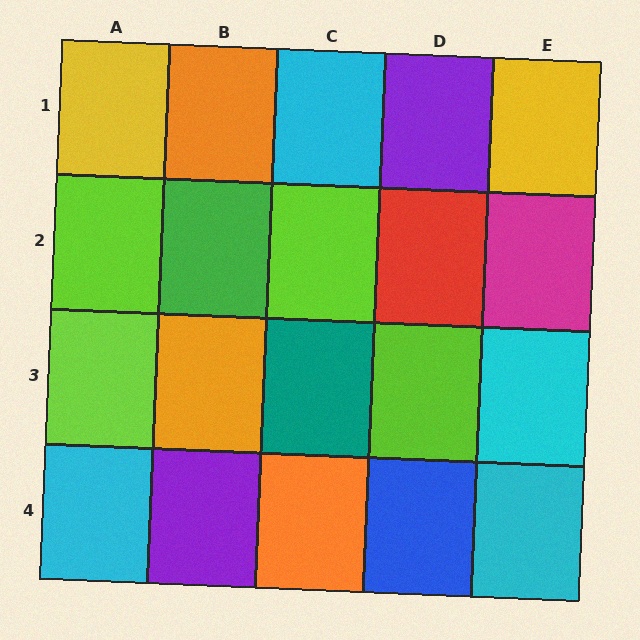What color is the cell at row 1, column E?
Yellow.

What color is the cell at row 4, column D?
Blue.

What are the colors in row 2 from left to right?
Lime, green, lime, red, magenta.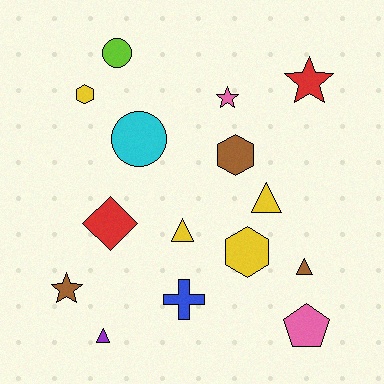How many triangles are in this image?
There are 4 triangles.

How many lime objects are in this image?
There is 1 lime object.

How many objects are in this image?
There are 15 objects.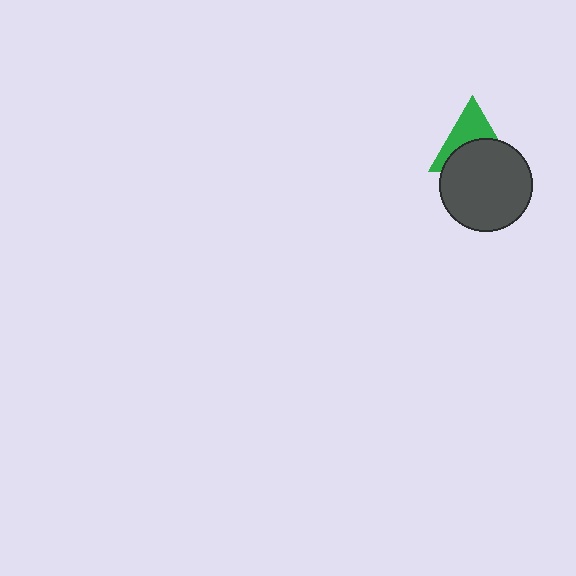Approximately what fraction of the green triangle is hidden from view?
Roughly 53% of the green triangle is hidden behind the dark gray circle.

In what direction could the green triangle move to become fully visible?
The green triangle could move up. That would shift it out from behind the dark gray circle entirely.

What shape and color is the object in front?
The object in front is a dark gray circle.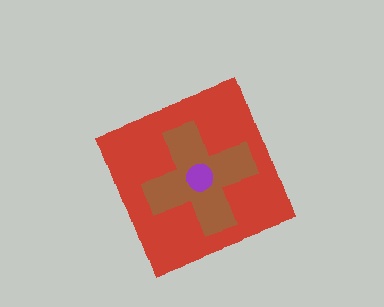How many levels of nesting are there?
3.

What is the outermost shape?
The red diamond.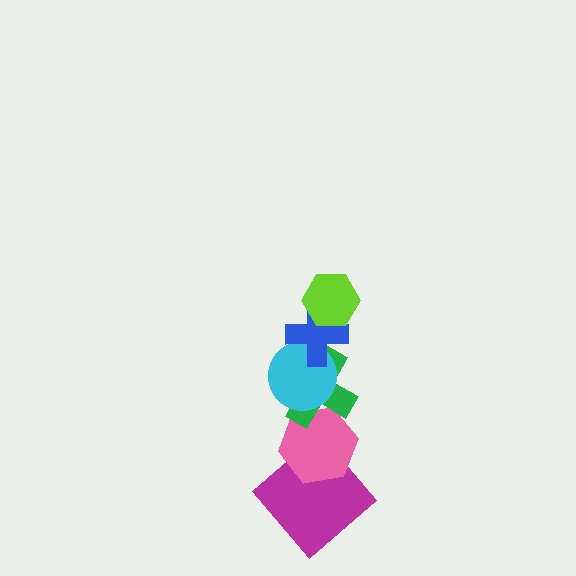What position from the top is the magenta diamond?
The magenta diamond is 6th from the top.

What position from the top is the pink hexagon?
The pink hexagon is 5th from the top.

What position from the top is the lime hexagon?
The lime hexagon is 1st from the top.